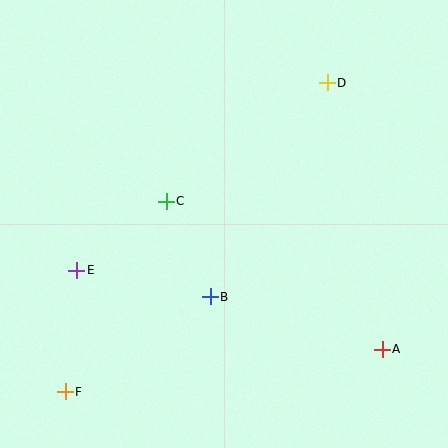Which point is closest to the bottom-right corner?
Point A is closest to the bottom-right corner.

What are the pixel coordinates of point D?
Point D is at (327, 83).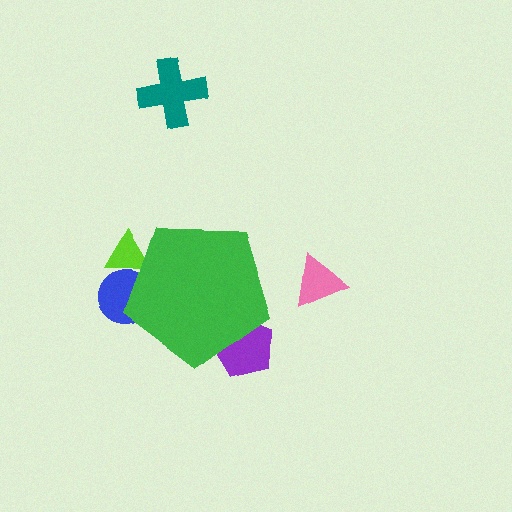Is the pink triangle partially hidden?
No, the pink triangle is fully visible.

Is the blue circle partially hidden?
Yes, the blue circle is partially hidden behind the green pentagon.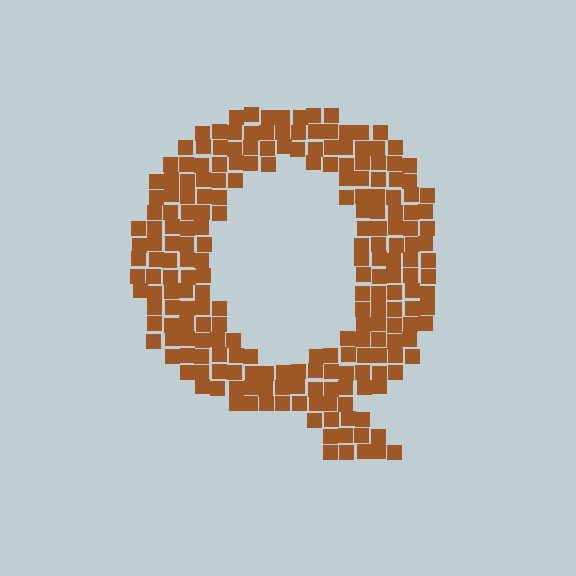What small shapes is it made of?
It is made of small squares.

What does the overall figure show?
The overall figure shows the letter Q.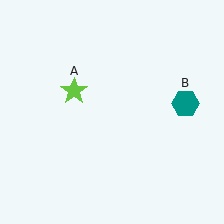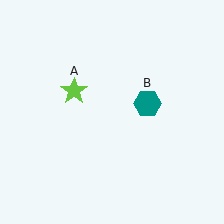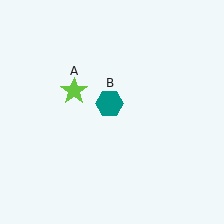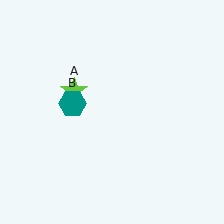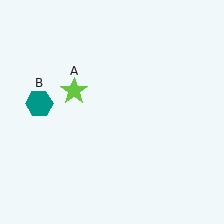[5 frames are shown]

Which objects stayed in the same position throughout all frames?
Lime star (object A) remained stationary.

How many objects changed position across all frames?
1 object changed position: teal hexagon (object B).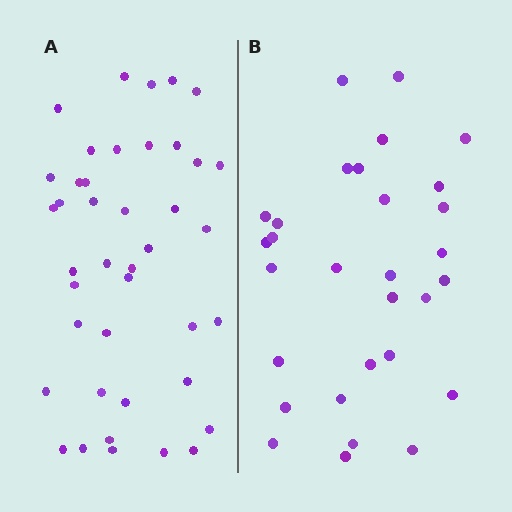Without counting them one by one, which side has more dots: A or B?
Region A (the left region) has more dots.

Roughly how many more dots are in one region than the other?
Region A has roughly 12 or so more dots than region B.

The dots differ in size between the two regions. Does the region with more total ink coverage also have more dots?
No. Region B has more total ink coverage because its dots are larger, but region A actually contains more individual dots. Total area can be misleading — the number of items is what matters here.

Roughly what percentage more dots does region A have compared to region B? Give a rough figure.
About 35% more.